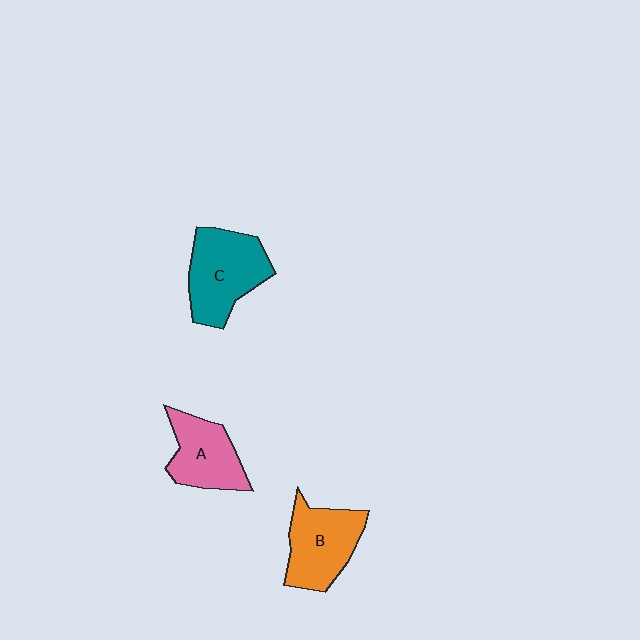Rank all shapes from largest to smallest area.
From largest to smallest: C (teal), B (orange), A (pink).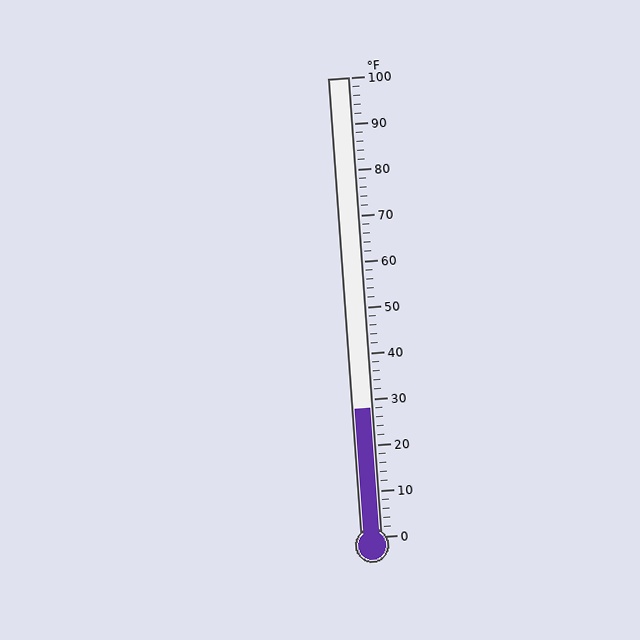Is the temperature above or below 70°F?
The temperature is below 70°F.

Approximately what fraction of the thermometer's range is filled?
The thermometer is filled to approximately 30% of its range.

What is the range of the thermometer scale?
The thermometer scale ranges from 0°F to 100°F.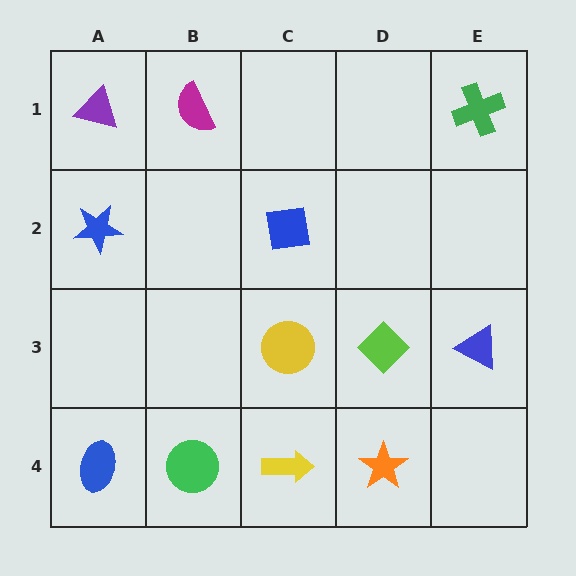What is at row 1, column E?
A green cross.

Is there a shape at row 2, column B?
No, that cell is empty.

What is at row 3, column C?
A yellow circle.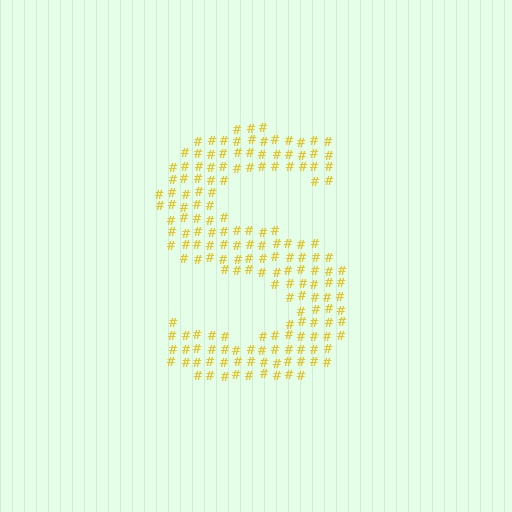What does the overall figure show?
The overall figure shows the letter S.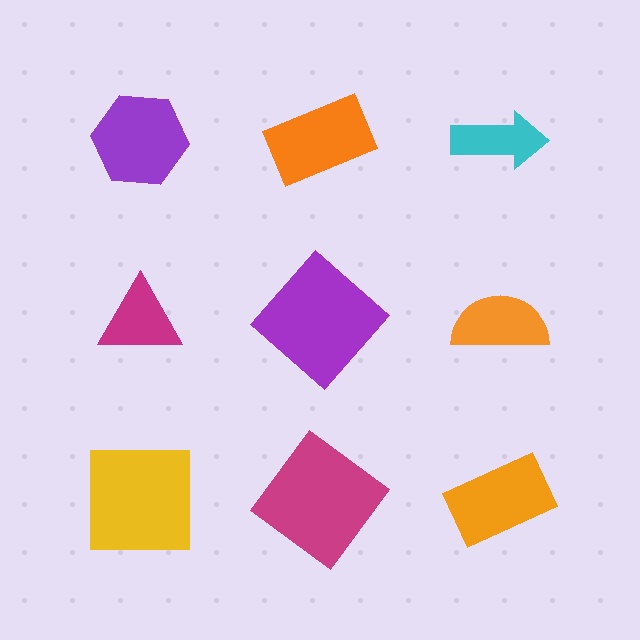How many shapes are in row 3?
3 shapes.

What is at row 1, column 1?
A purple hexagon.